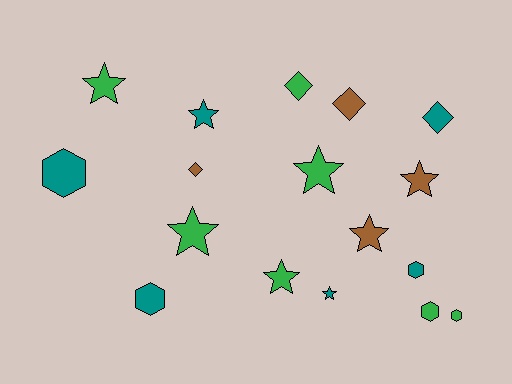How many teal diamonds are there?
There is 1 teal diamond.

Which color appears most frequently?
Green, with 7 objects.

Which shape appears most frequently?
Star, with 8 objects.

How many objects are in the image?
There are 17 objects.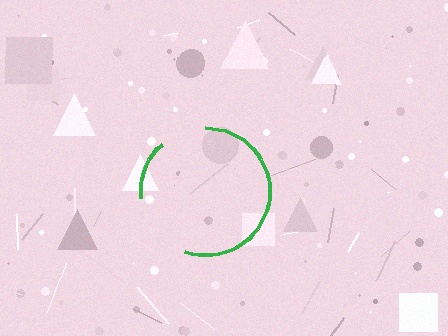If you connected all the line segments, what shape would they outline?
They would outline a circle.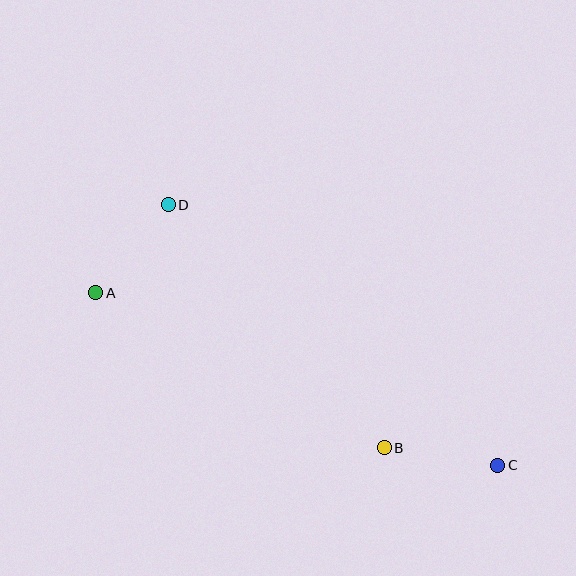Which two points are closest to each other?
Points A and D are closest to each other.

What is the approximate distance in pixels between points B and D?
The distance between B and D is approximately 325 pixels.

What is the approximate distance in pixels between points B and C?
The distance between B and C is approximately 115 pixels.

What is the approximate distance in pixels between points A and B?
The distance between A and B is approximately 328 pixels.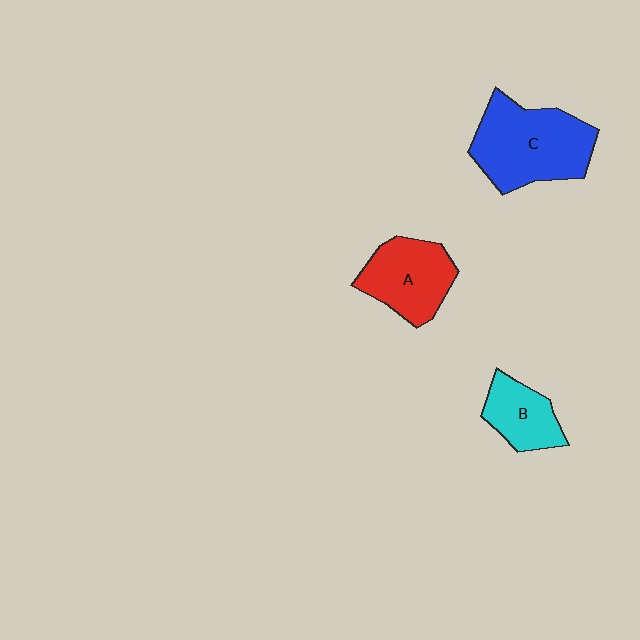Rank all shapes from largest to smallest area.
From largest to smallest: C (blue), A (red), B (cyan).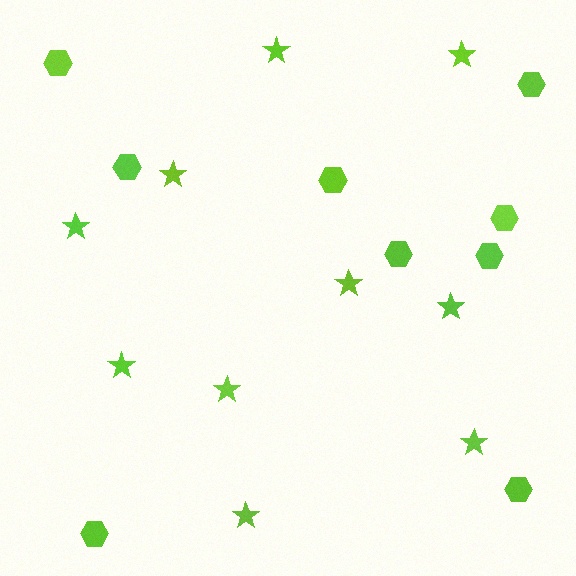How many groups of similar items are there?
There are 2 groups: one group of stars (10) and one group of hexagons (9).